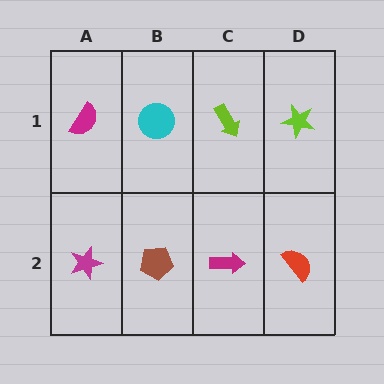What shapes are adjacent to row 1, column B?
A brown pentagon (row 2, column B), a magenta semicircle (row 1, column A), a lime arrow (row 1, column C).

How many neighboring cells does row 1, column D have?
2.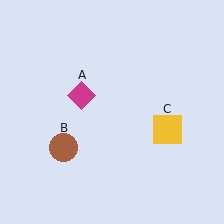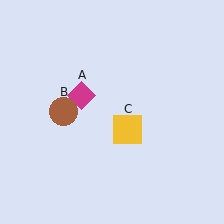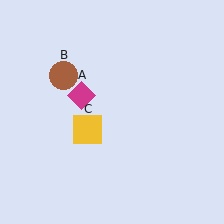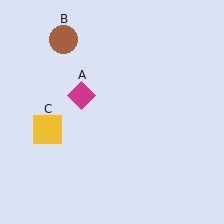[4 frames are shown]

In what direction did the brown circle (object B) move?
The brown circle (object B) moved up.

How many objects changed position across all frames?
2 objects changed position: brown circle (object B), yellow square (object C).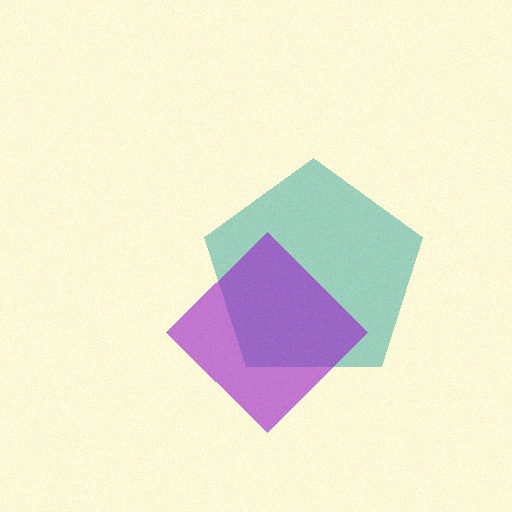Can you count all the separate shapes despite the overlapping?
Yes, there are 2 separate shapes.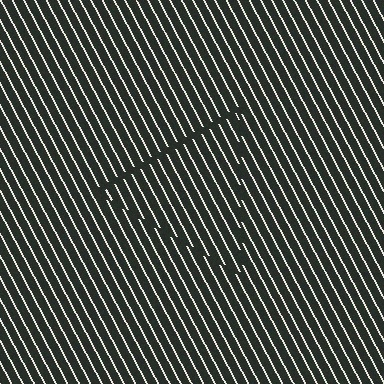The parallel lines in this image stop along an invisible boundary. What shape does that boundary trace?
An illusory triangle. The interior of the shape contains the same grating, shifted by half a period — the contour is defined by the phase discontinuity where line-ends from the inner and outer gratings abut.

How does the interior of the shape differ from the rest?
The interior of the shape contains the same grating, shifted by half a period — the contour is defined by the phase discontinuity where line-ends from the inner and outer gratings abut.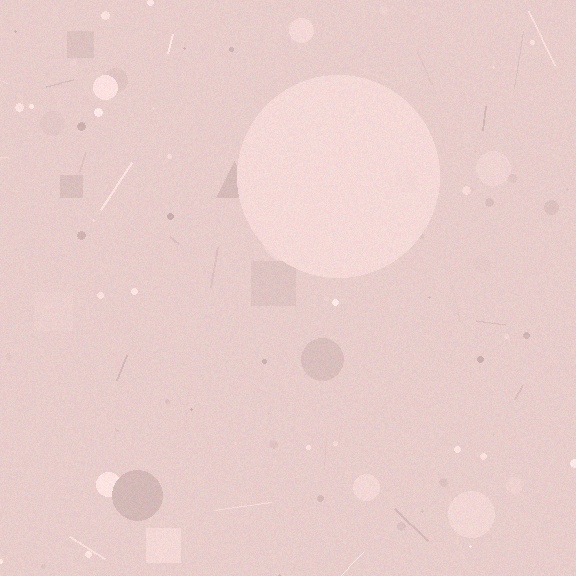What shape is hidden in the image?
A circle is hidden in the image.